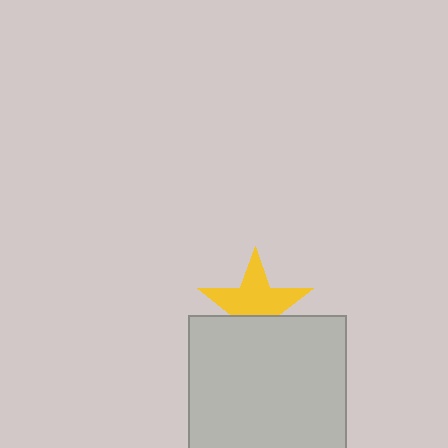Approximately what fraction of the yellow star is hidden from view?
Roughly 35% of the yellow star is hidden behind the light gray square.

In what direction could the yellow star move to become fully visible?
The yellow star could move up. That would shift it out from behind the light gray square entirely.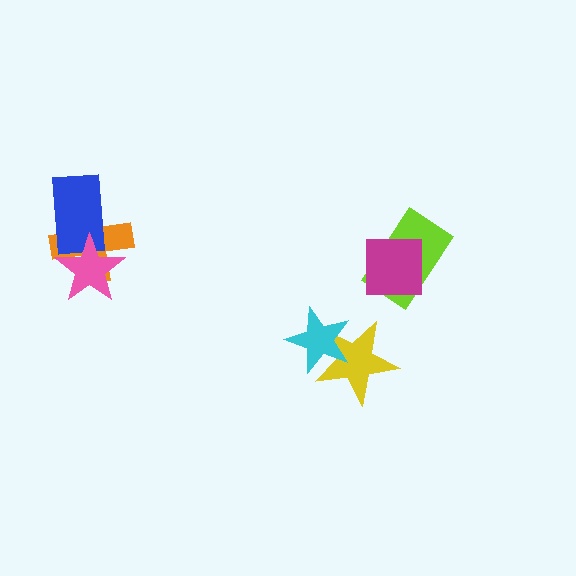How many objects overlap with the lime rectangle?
1 object overlaps with the lime rectangle.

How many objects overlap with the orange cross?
2 objects overlap with the orange cross.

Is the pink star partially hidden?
No, no other shape covers it.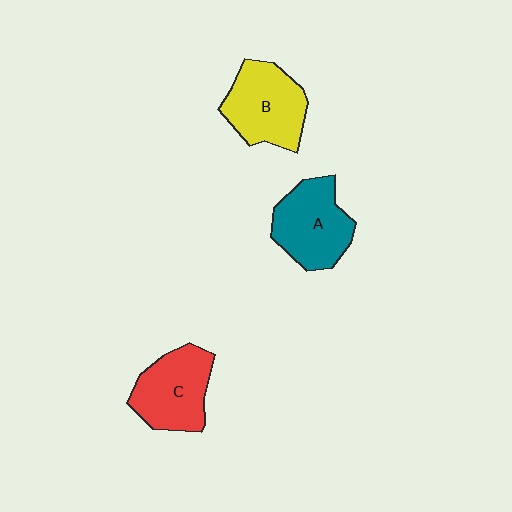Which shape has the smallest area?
Shape C (red).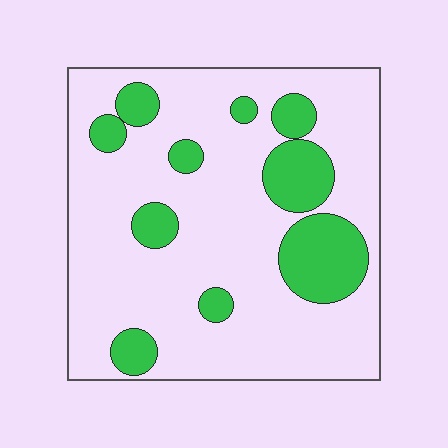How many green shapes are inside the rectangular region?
10.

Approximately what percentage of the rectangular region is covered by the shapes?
Approximately 20%.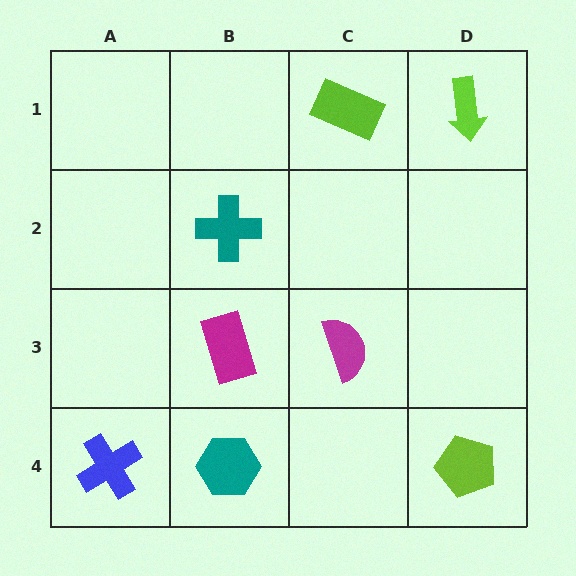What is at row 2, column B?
A teal cross.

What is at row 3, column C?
A magenta semicircle.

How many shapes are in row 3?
2 shapes.